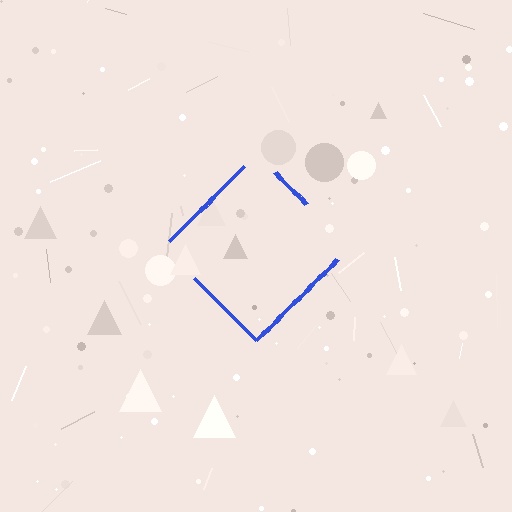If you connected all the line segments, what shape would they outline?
They would outline a diamond.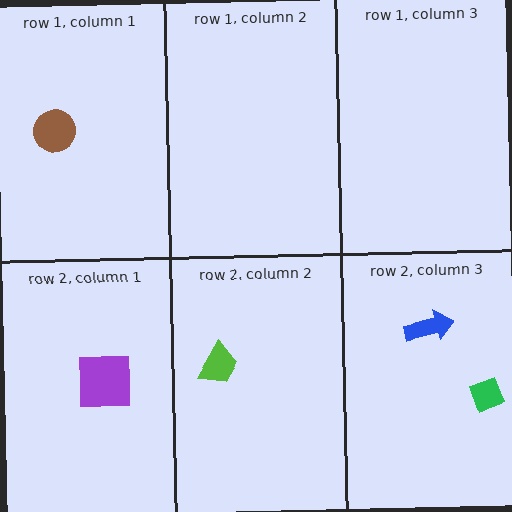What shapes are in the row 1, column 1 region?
The brown circle.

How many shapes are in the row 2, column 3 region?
2.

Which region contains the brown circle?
The row 1, column 1 region.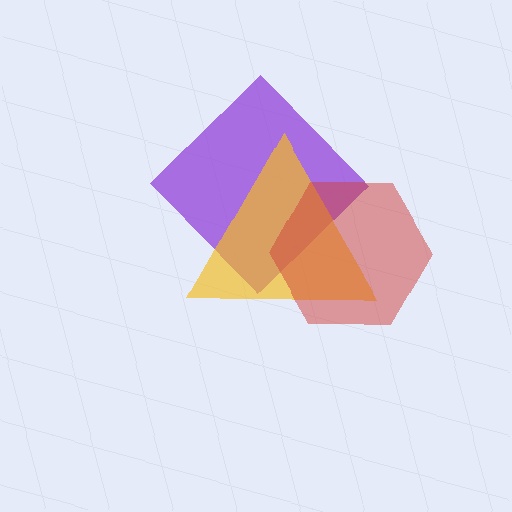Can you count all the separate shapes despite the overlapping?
Yes, there are 3 separate shapes.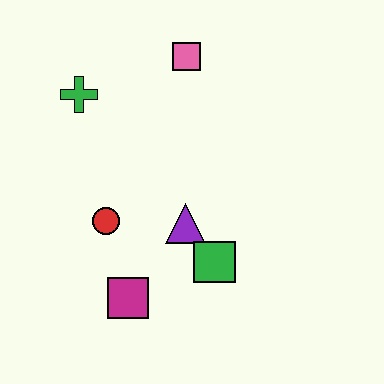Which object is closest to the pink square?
The green cross is closest to the pink square.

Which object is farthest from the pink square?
The magenta square is farthest from the pink square.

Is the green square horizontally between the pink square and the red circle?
No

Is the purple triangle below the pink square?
Yes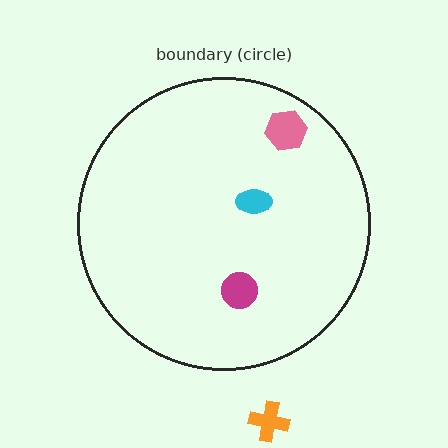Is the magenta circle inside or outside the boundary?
Inside.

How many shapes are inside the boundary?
3 inside, 1 outside.